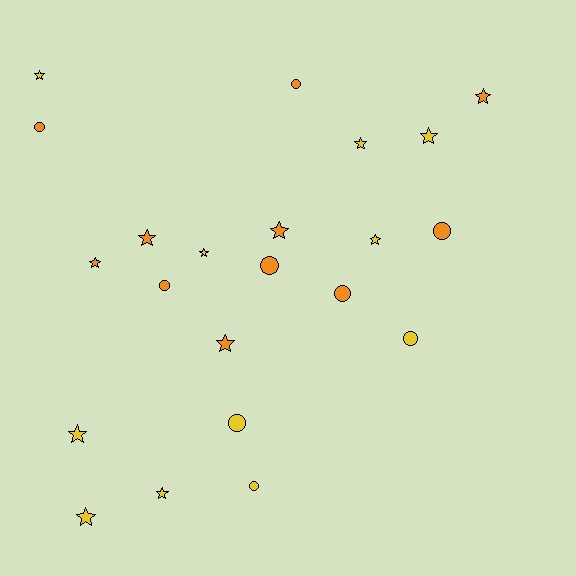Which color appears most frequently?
Yellow, with 11 objects.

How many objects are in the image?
There are 22 objects.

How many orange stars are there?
There are 5 orange stars.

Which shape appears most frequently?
Star, with 13 objects.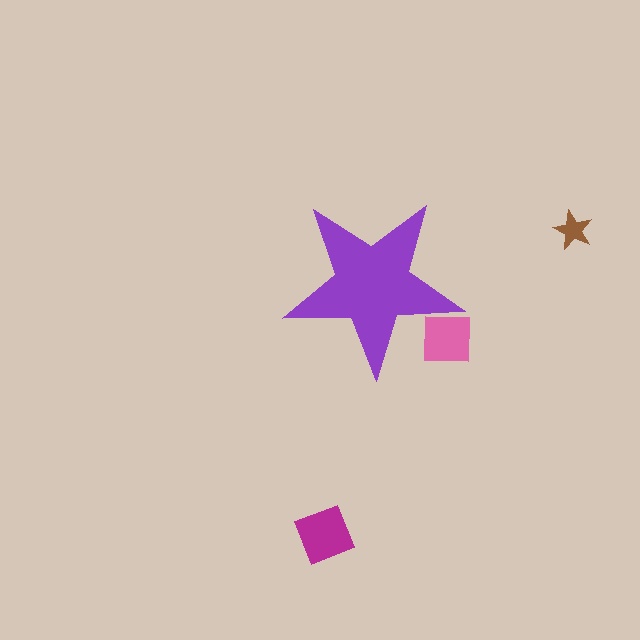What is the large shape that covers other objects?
A purple star.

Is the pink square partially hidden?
Yes, the pink square is partially hidden behind the purple star.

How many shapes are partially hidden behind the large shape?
1 shape is partially hidden.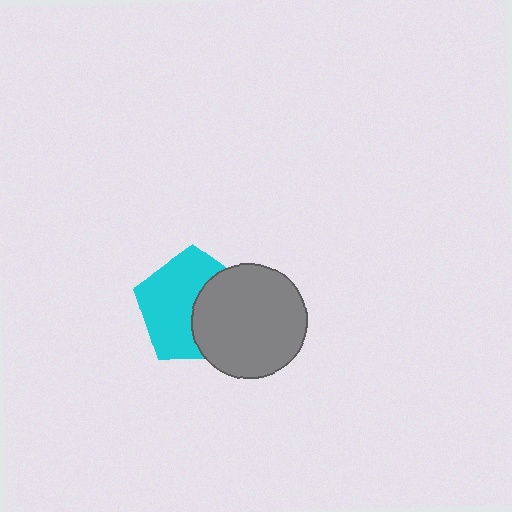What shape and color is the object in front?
The object in front is a gray circle.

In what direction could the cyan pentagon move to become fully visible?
The cyan pentagon could move left. That would shift it out from behind the gray circle entirely.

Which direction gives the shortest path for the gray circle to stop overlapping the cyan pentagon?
Moving right gives the shortest separation.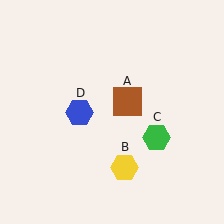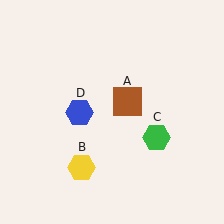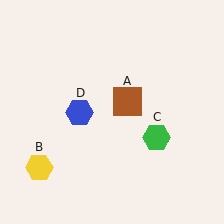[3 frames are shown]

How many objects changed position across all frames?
1 object changed position: yellow hexagon (object B).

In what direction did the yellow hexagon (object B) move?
The yellow hexagon (object B) moved left.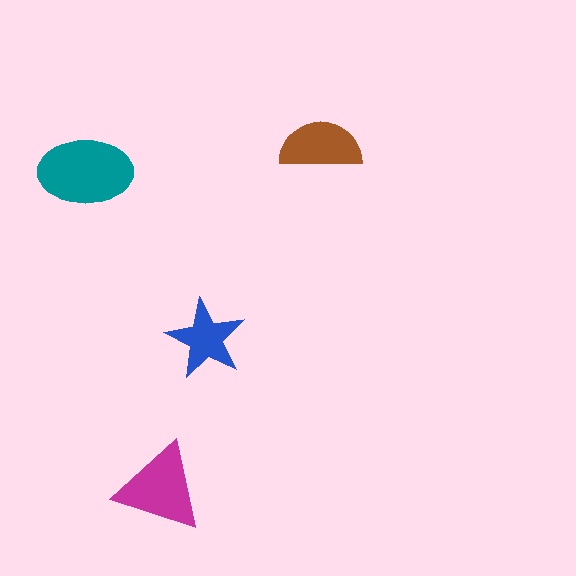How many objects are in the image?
There are 4 objects in the image.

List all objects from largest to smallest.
The teal ellipse, the magenta triangle, the brown semicircle, the blue star.